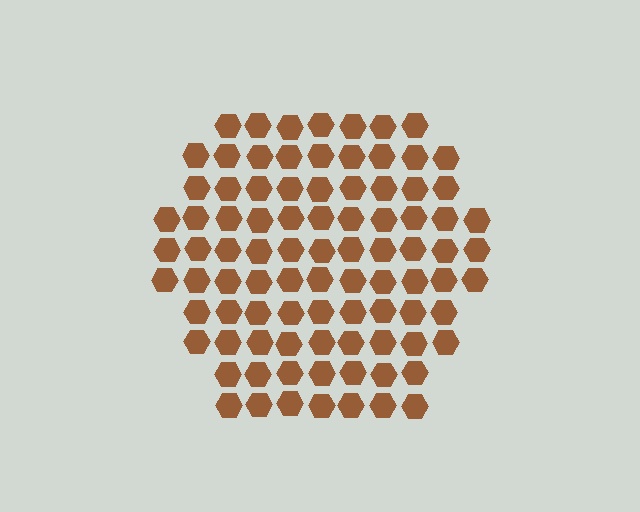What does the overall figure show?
The overall figure shows a hexagon.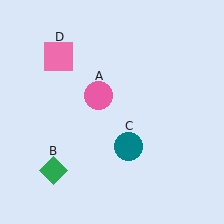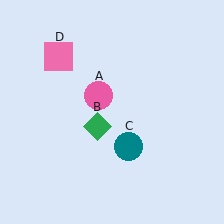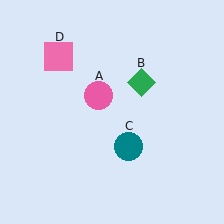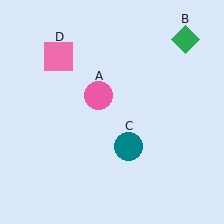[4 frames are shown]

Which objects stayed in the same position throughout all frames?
Pink circle (object A) and teal circle (object C) and pink square (object D) remained stationary.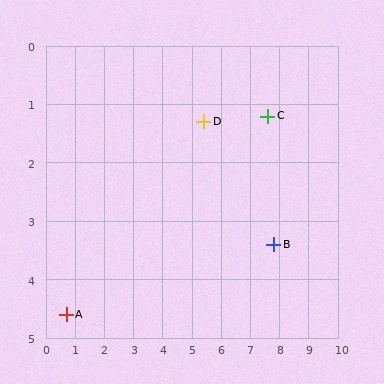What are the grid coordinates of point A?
Point A is at approximately (0.7, 4.6).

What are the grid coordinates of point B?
Point B is at approximately (7.8, 3.4).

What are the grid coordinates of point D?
Point D is at approximately (5.4, 1.3).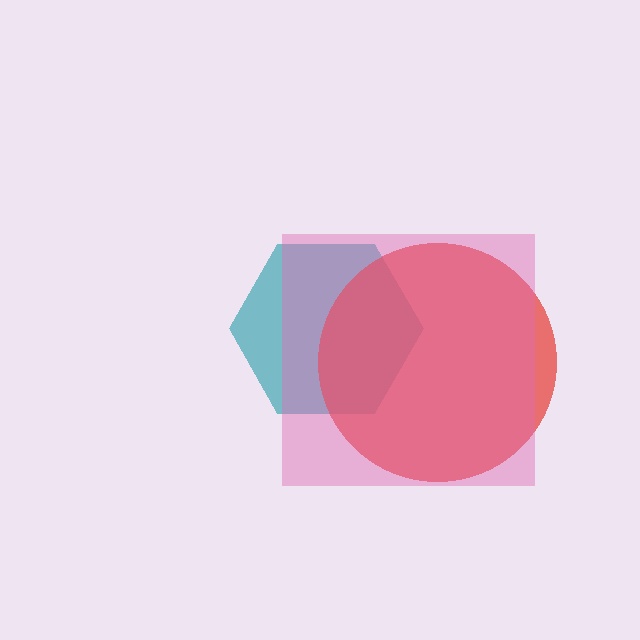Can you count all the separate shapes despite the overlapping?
Yes, there are 3 separate shapes.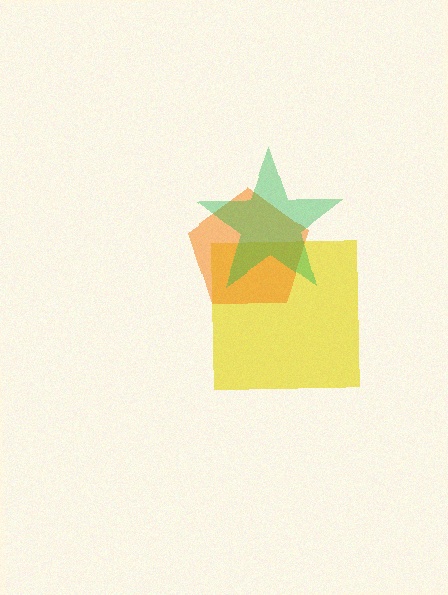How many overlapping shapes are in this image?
There are 3 overlapping shapes in the image.